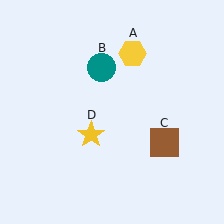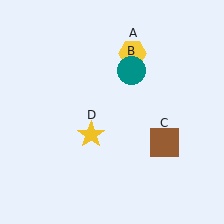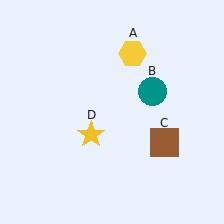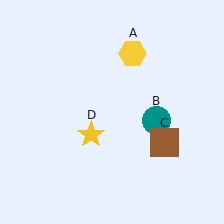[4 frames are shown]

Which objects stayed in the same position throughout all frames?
Yellow hexagon (object A) and brown square (object C) and yellow star (object D) remained stationary.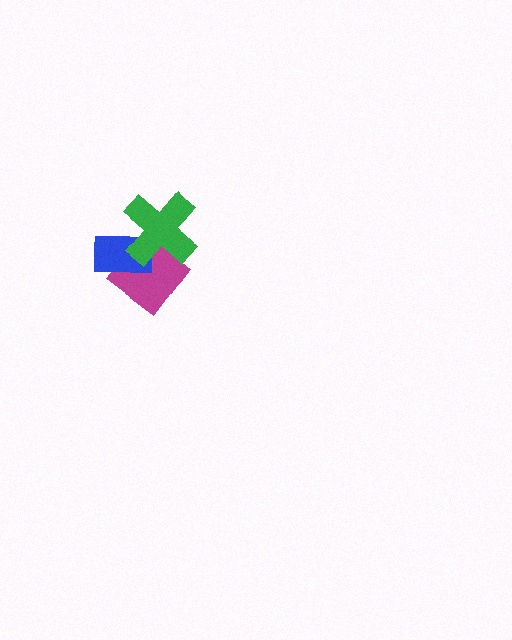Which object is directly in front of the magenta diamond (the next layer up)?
The blue rectangle is directly in front of the magenta diamond.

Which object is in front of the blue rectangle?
The green cross is in front of the blue rectangle.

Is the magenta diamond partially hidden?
Yes, it is partially covered by another shape.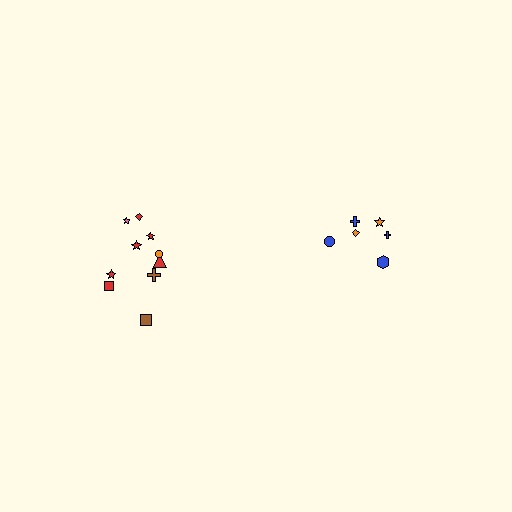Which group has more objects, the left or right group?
The left group.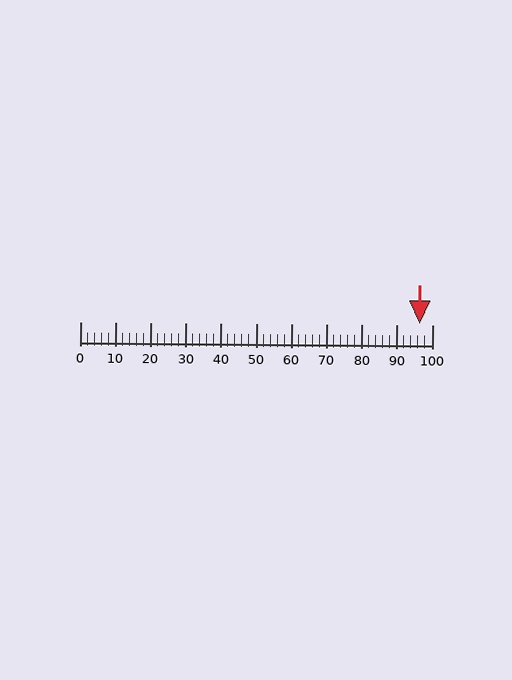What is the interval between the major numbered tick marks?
The major tick marks are spaced 10 units apart.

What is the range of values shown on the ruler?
The ruler shows values from 0 to 100.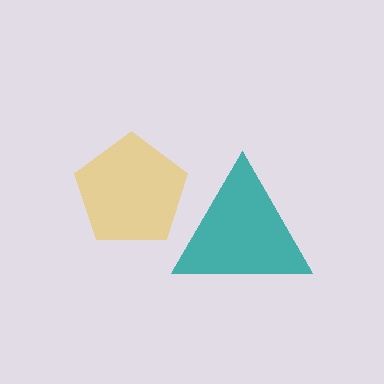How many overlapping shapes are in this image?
There are 2 overlapping shapes in the image.